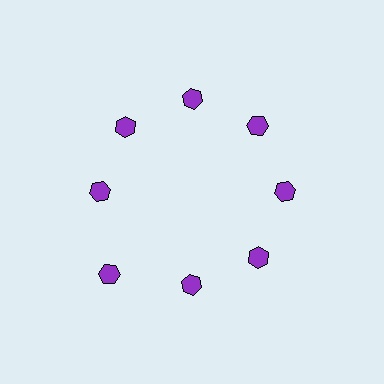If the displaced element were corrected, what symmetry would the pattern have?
It would have 8-fold rotational symmetry — the pattern would map onto itself every 45 degrees.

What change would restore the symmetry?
The symmetry would be restored by moving it inward, back onto the ring so that all 8 hexagons sit at equal angles and equal distance from the center.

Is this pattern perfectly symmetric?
No. The 8 purple hexagons are arranged in a ring, but one element near the 8 o'clock position is pushed outward from the center, breaking the 8-fold rotational symmetry.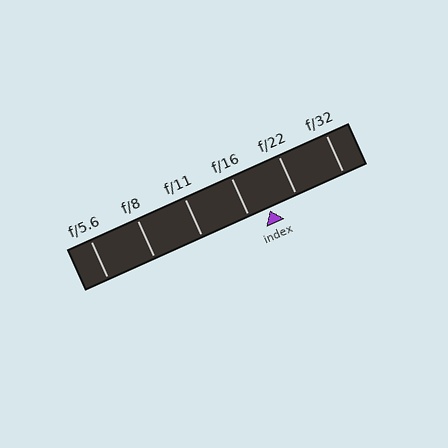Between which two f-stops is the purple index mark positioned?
The index mark is between f/16 and f/22.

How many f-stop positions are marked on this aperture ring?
There are 6 f-stop positions marked.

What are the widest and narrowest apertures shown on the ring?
The widest aperture shown is f/5.6 and the narrowest is f/32.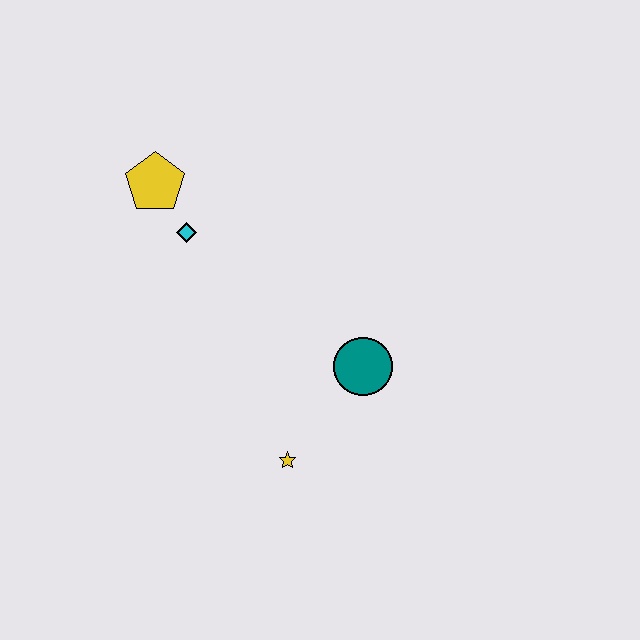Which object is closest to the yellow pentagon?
The cyan diamond is closest to the yellow pentagon.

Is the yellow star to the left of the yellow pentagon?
No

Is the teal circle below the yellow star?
No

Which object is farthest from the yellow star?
The yellow pentagon is farthest from the yellow star.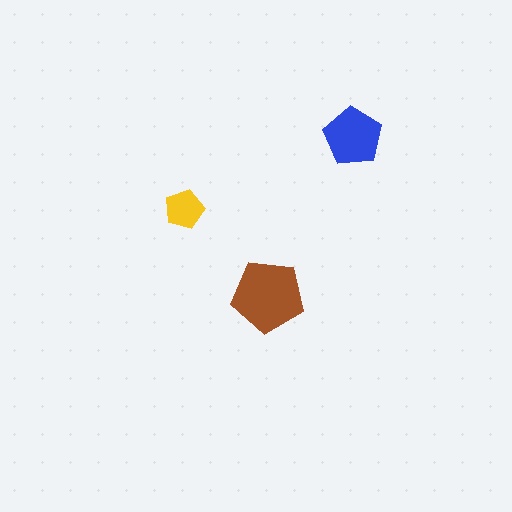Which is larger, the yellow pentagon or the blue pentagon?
The blue one.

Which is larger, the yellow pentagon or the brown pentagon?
The brown one.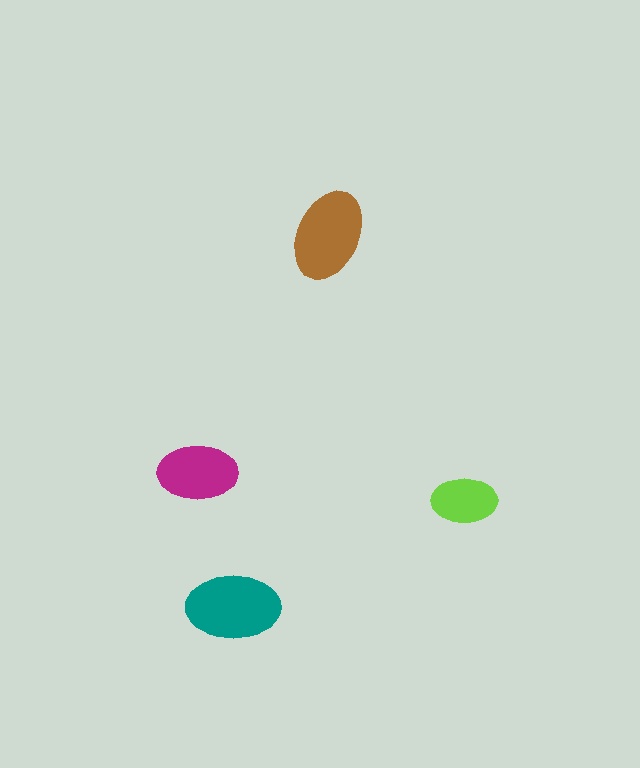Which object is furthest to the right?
The lime ellipse is rightmost.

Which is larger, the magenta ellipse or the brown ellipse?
The brown one.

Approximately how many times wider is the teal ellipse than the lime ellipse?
About 1.5 times wider.